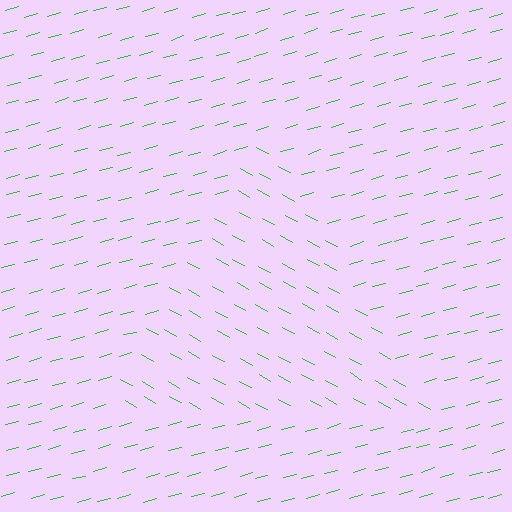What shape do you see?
I see a triangle.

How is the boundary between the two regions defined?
The boundary is defined purely by a change in line orientation (approximately 45 degrees difference). All lines are the same color and thickness.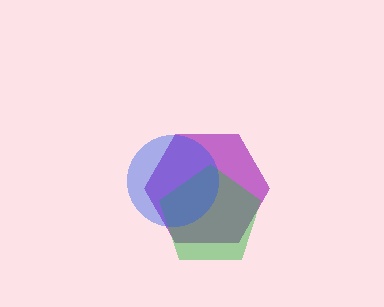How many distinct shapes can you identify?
There are 3 distinct shapes: a purple hexagon, a green pentagon, a blue circle.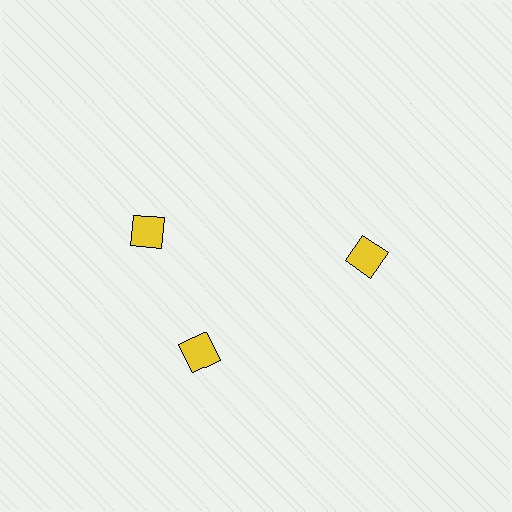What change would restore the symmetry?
The symmetry would be restored by rotating it back into even spacing with its neighbors so that all 3 squares sit at equal angles and equal distance from the center.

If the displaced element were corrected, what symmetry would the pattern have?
It would have 3-fold rotational symmetry — the pattern would map onto itself every 120 degrees.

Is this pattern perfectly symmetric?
No. The 3 yellow squares are arranged in a ring, but one element near the 11 o'clock position is rotated out of alignment along the ring, breaking the 3-fold rotational symmetry.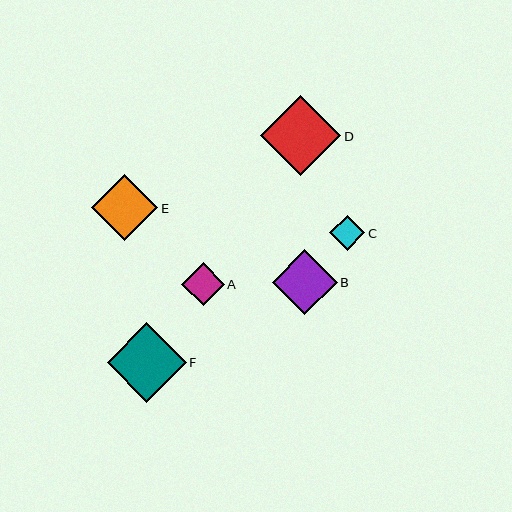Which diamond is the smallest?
Diamond C is the smallest with a size of approximately 35 pixels.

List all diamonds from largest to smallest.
From largest to smallest: D, F, E, B, A, C.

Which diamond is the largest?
Diamond D is the largest with a size of approximately 80 pixels.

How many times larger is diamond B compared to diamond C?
Diamond B is approximately 1.9 times the size of diamond C.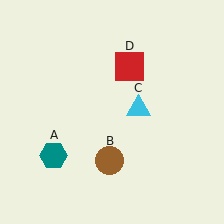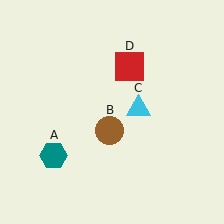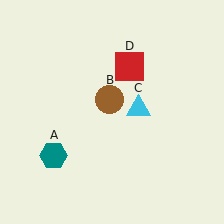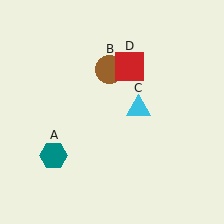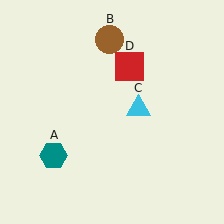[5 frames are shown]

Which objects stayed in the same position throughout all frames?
Teal hexagon (object A) and cyan triangle (object C) and red square (object D) remained stationary.